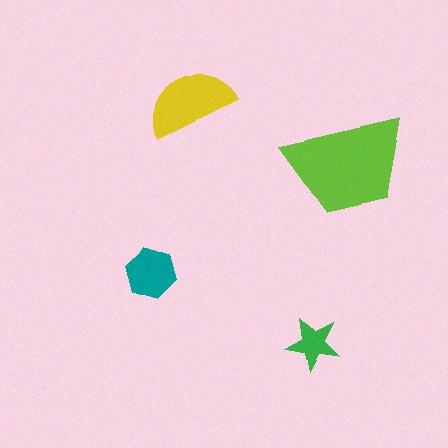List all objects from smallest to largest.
The green star, the teal hexagon, the yellow semicircle, the lime trapezoid.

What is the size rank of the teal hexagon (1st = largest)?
3rd.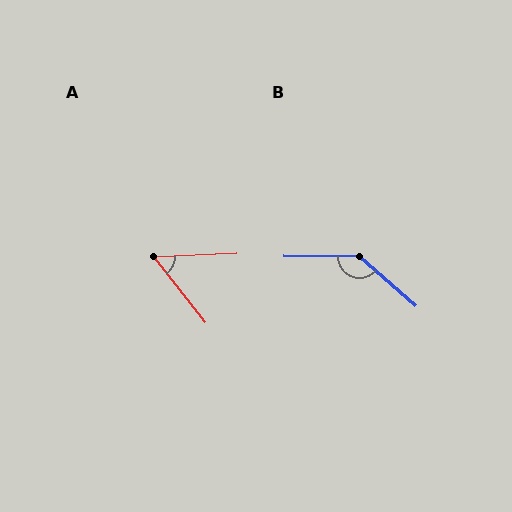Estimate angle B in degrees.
Approximately 139 degrees.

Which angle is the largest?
B, at approximately 139 degrees.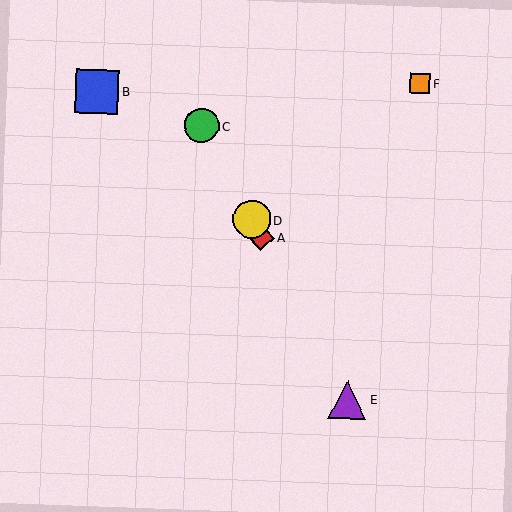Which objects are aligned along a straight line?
Objects A, C, D, E are aligned along a straight line.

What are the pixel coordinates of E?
Object E is at (348, 400).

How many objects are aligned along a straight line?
4 objects (A, C, D, E) are aligned along a straight line.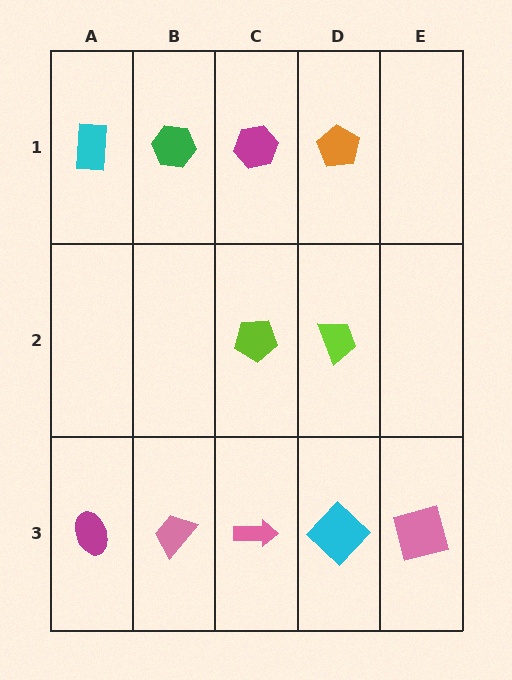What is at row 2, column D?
A lime trapezoid.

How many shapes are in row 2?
2 shapes.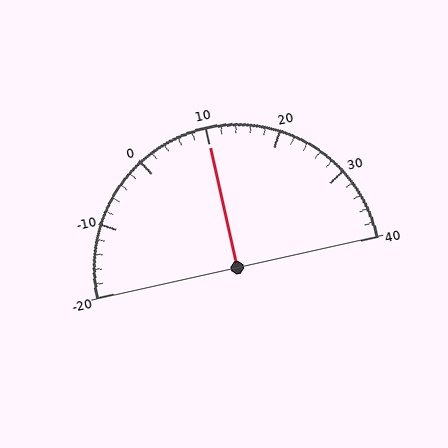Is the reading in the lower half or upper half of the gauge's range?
The reading is in the upper half of the range (-20 to 40).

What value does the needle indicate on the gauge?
The needle indicates approximately 10.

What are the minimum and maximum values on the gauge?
The gauge ranges from -20 to 40.